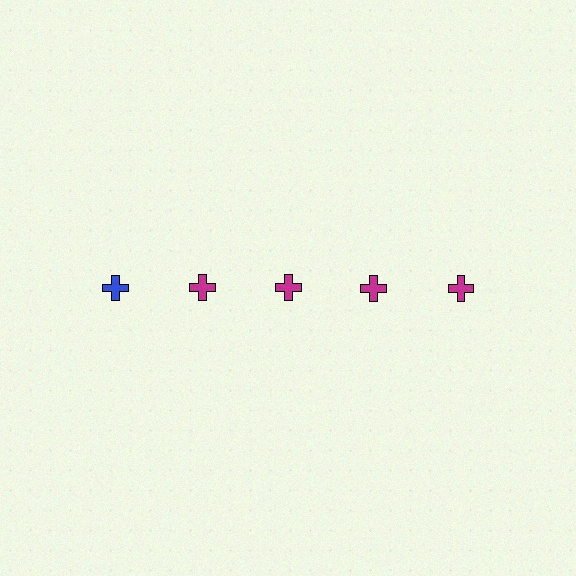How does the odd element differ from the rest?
It has a different color: blue instead of magenta.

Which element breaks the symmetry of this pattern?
The blue cross in the top row, leftmost column breaks the symmetry. All other shapes are magenta crosses.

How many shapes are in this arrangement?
There are 5 shapes arranged in a grid pattern.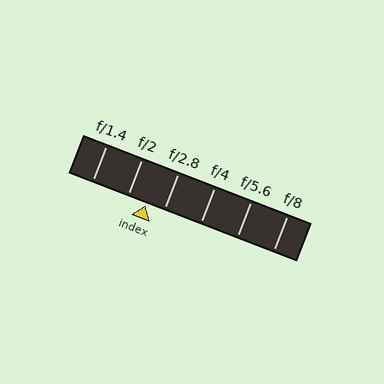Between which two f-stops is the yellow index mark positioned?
The index mark is between f/2 and f/2.8.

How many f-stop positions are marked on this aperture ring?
There are 6 f-stop positions marked.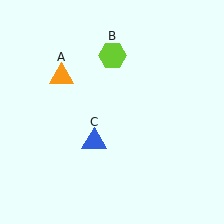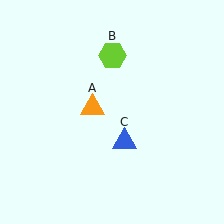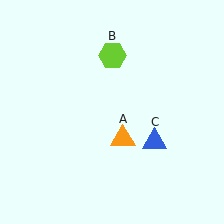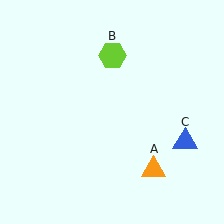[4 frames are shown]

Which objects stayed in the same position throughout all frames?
Lime hexagon (object B) remained stationary.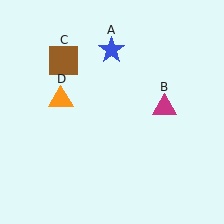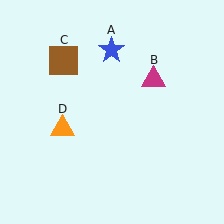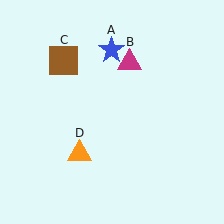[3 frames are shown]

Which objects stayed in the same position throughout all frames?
Blue star (object A) and brown square (object C) remained stationary.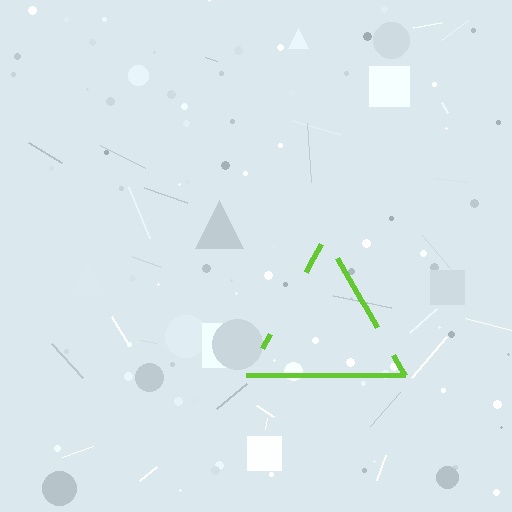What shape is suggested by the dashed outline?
The dashed outline suggests a triangle.